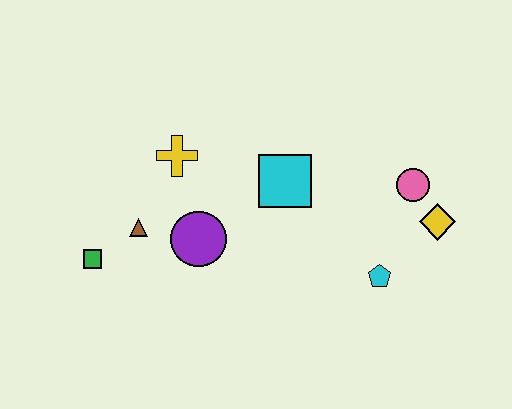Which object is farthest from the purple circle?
The yellow diamond is farthest from the purple circle.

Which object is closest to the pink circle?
The yellow diamond is closest to the pink circle.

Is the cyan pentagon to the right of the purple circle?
Yes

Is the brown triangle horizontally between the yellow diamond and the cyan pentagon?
No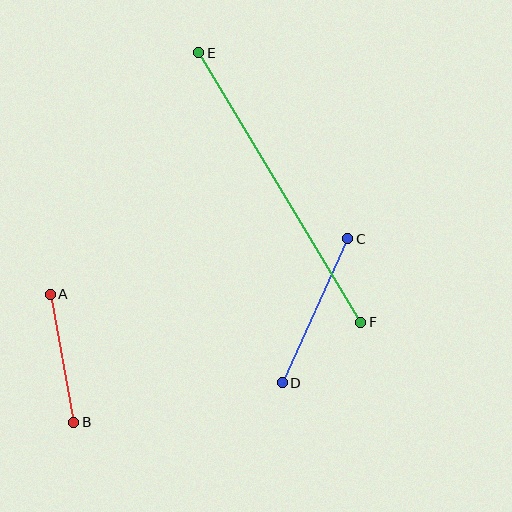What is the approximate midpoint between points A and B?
The midpoint is at approximately (62, 358) pixels.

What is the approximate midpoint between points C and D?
The midpoint is at approximately (315, 311) pixels.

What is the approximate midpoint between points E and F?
The midpoint is at approximately (280, 188) pixels.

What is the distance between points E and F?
The distance is approximately 314 pixels.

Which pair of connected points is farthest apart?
Points E and F are farthest apart.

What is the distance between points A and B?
The distance is approximately 131 pixels.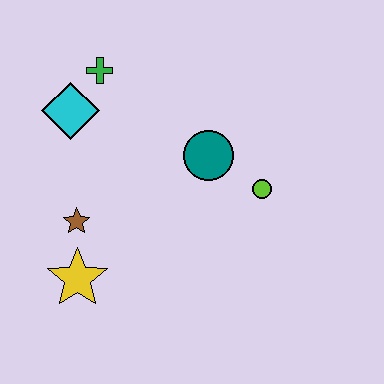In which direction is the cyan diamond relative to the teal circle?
The cyan diamond is to the left of the teal circle.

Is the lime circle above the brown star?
Yes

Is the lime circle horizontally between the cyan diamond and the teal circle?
No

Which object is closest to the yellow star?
The brown star is closest to the yellow star.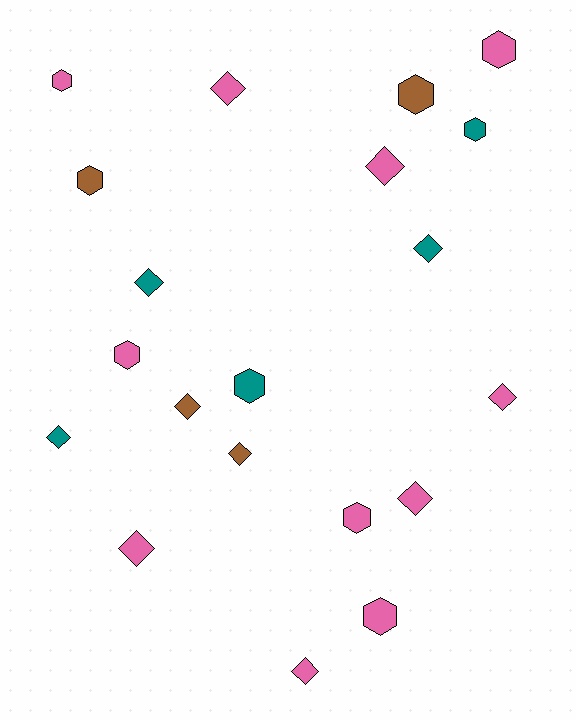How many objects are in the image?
There are 20 objects.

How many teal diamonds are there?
There are 3 teal diamonds.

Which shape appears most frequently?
Diamond, with 11 objects.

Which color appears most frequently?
Pink, with 11 objects.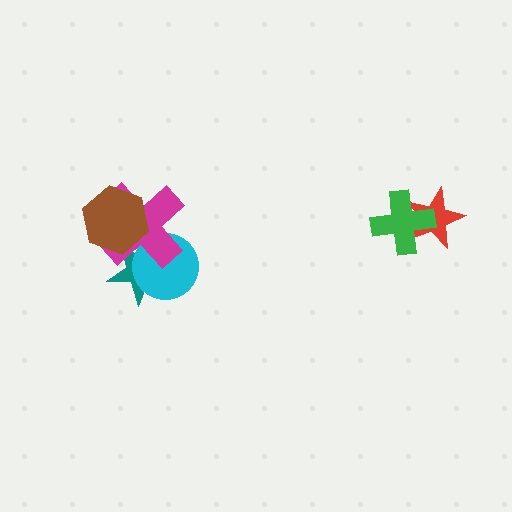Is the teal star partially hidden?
Yes, it is partially covered by another shape.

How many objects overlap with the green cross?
1 object overlaps with the green cross.